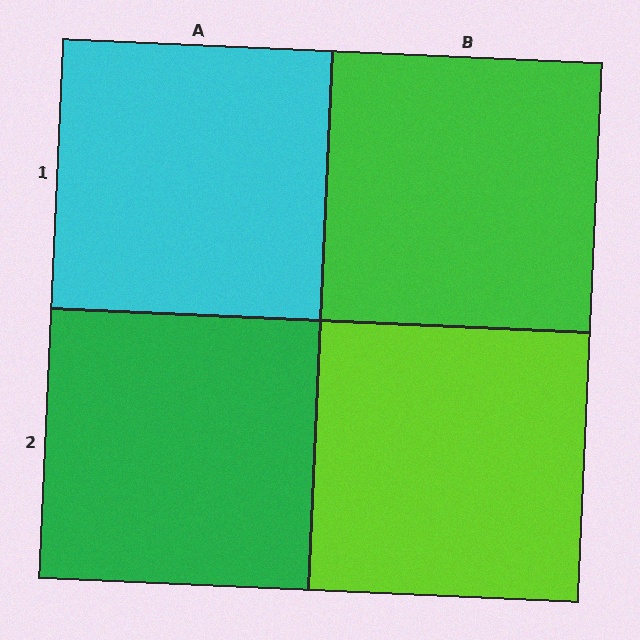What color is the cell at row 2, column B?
Lime.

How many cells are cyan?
1 cell is cyan.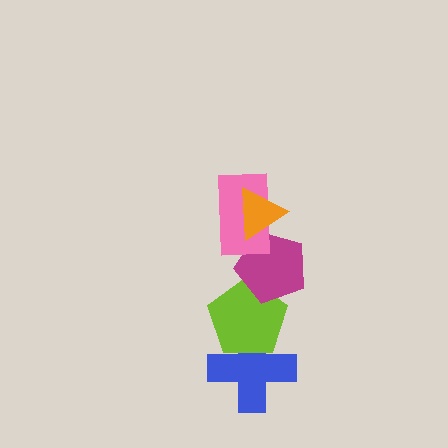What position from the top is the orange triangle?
The orange triangle is 1st from the top.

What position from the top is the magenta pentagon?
The magenta pentagon is 3rd from the top.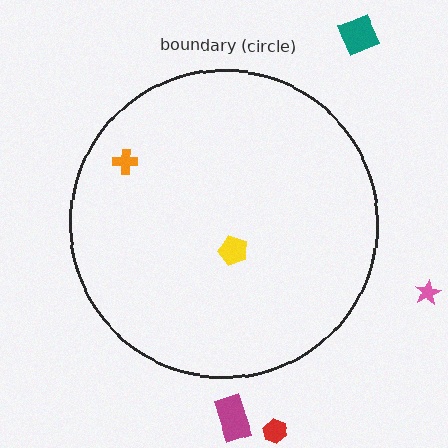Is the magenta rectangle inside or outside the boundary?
Outside.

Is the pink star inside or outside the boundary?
Outside.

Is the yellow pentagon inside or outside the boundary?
Inside.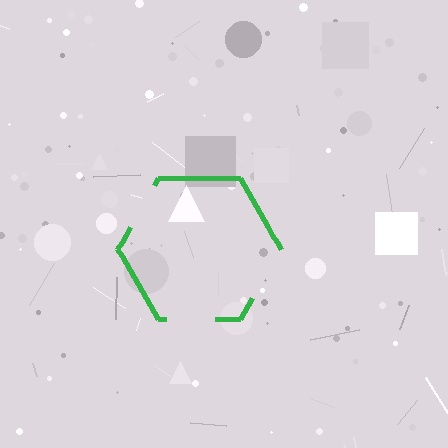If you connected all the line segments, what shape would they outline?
They would outline a hexagon.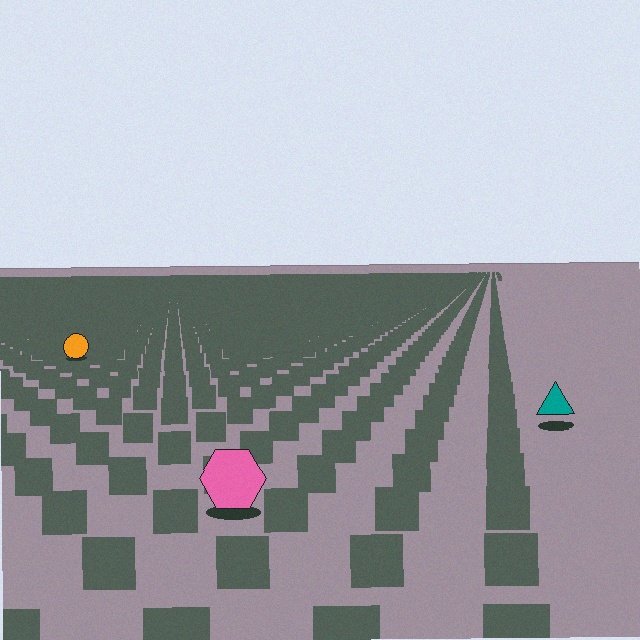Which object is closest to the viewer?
The pink hexagon is closest. The texture marks near it are larger and more spread out.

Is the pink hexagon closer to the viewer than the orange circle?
Yes. The pink hexagon is closer — you can tell from the texture gradient: the ground texture is coarser near it.